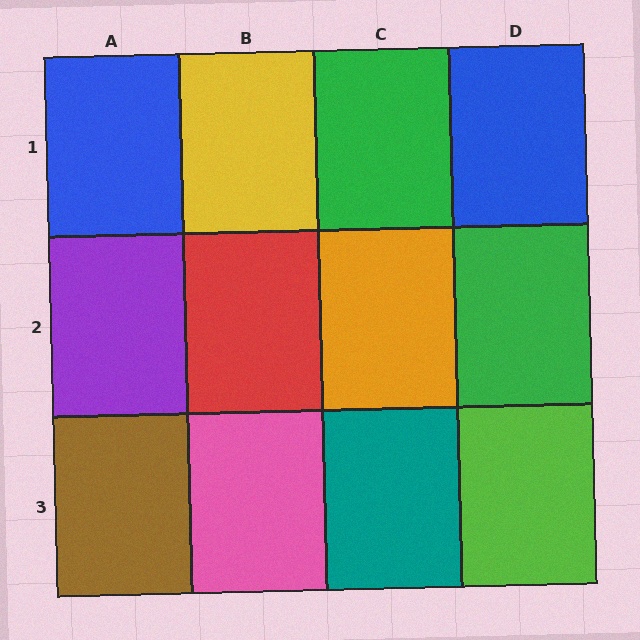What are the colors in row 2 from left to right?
Purple, red, orange, green.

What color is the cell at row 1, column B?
Yellow.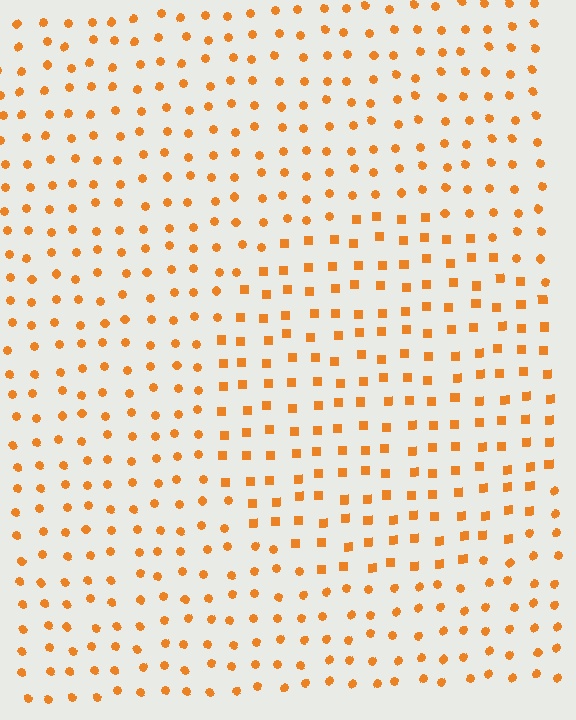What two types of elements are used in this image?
The image uses squares inside the circle region and circles outside it.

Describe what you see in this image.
The image is filled with small orange elements arranged in a uniform grid. A circle-shaped region contains squares, while the surrounding area contains circles. The boundary is defined purely by the change in element shape.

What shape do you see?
I see a circle.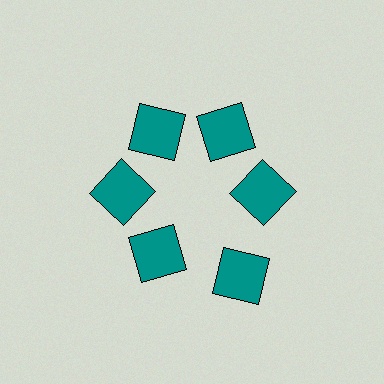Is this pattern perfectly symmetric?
No. The 6 teal squares are arranged in a ring, but one element near the 5 o'clock position is pushed outward from the center, breaking the 6-fold rotational symmetry.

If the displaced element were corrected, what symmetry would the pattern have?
It would have 6-fold rotational symmetry — the pattern would map onto itself every 60 degrees.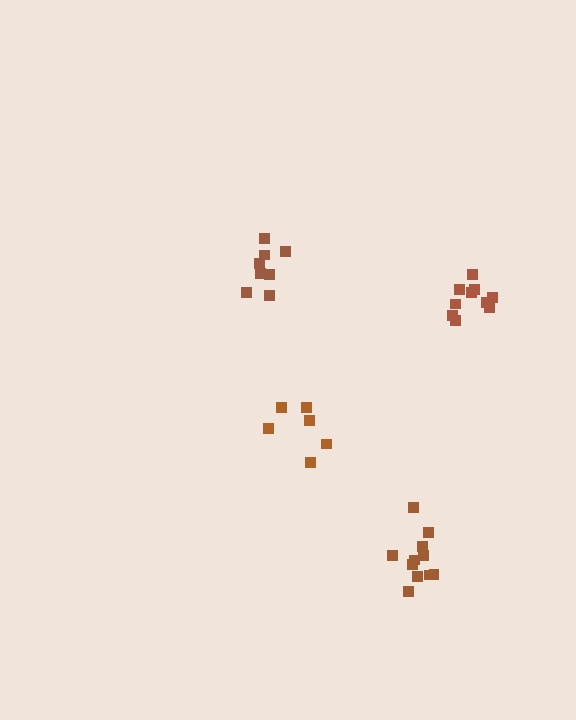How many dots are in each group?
Group 1: 11 dots, Group 2: 8 dots, Group 3: 10 dots, Group 4: 6 dots (35 total).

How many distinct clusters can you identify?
There are 4 distinct clusters.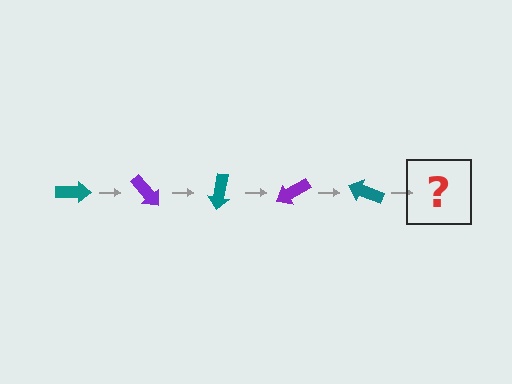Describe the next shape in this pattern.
It should be a purple arrow, rotated 250 degrees from the start.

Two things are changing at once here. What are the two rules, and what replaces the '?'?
The two rules are that it rotates 50 degrees each step and the color cycles through teal and purple. The '?' should be a purple arrow, rotated 250 degrees from the start.